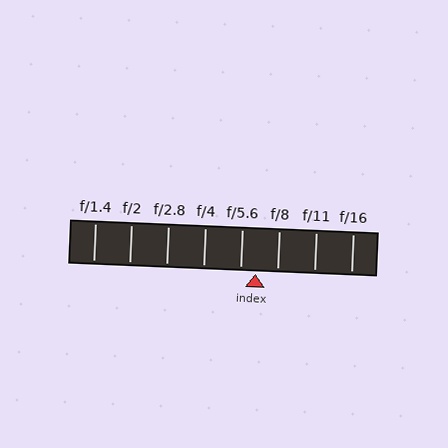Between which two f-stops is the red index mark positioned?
The index mark is between f/5.6 and f/8.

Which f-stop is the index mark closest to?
The index mark is closest to f/5.6.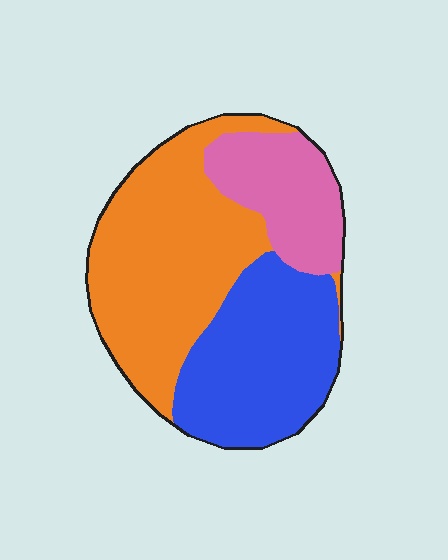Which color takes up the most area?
Orange, at roughly 45%.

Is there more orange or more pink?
Orange.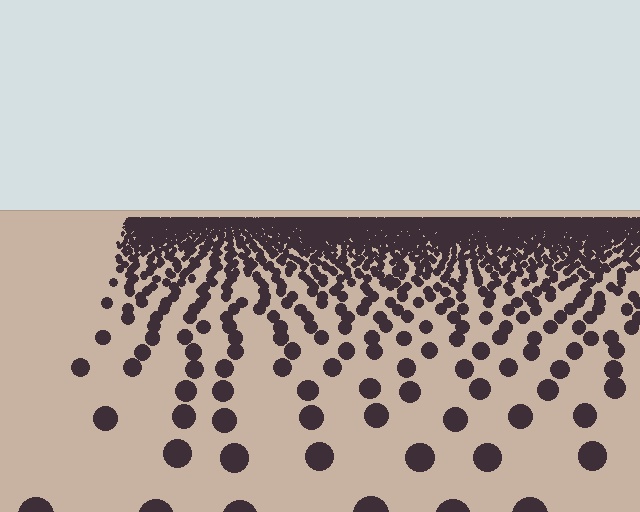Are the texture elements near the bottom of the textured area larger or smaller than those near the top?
Larger. Near the bottom, elements are closer to the viewer and appear at a bigger on-screen size.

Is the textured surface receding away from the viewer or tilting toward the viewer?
The surface is receding away from the viewer. Texture elements get smaller and denser toward the top.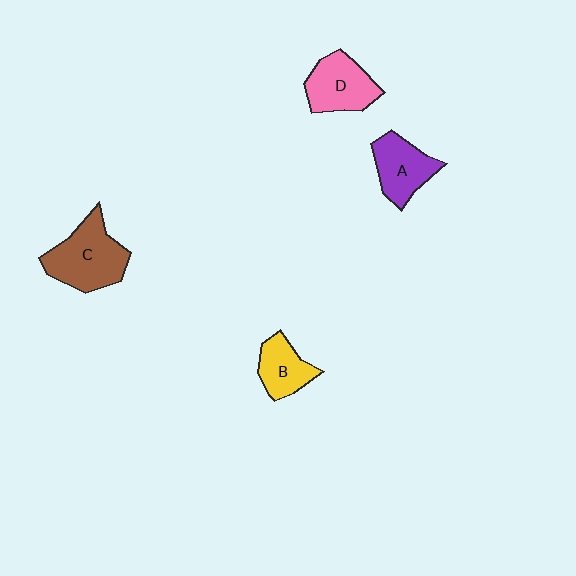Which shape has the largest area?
Shape C (brown).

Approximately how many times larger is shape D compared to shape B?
Approximately 1.3 times.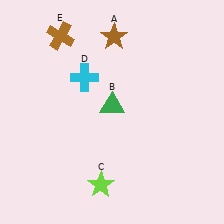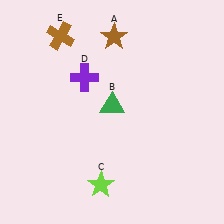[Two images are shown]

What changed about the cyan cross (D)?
In Image 1, D is cyan. In Image 2, it changed to purple.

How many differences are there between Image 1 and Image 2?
There is 1 difference between the two images.